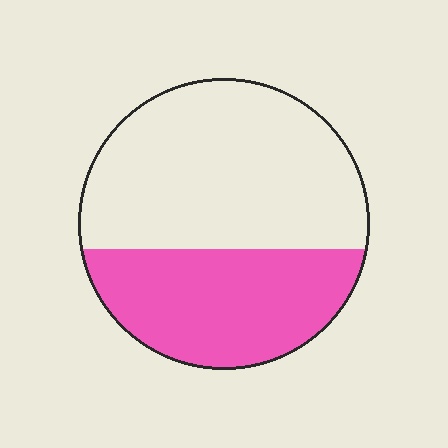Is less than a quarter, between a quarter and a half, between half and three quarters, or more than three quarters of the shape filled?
Between a quarter and a half.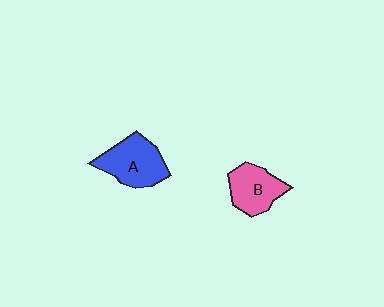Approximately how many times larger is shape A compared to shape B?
Approximately 1.2 times.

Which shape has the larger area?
Shape A (blue).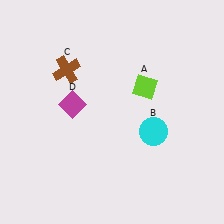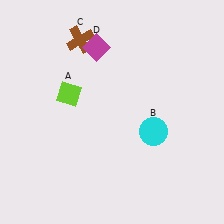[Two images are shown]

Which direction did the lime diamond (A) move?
The lime diamond (A) moved left.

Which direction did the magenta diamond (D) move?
The magenta diamond (D) moved up.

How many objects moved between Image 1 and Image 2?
3 objects moved between the two images.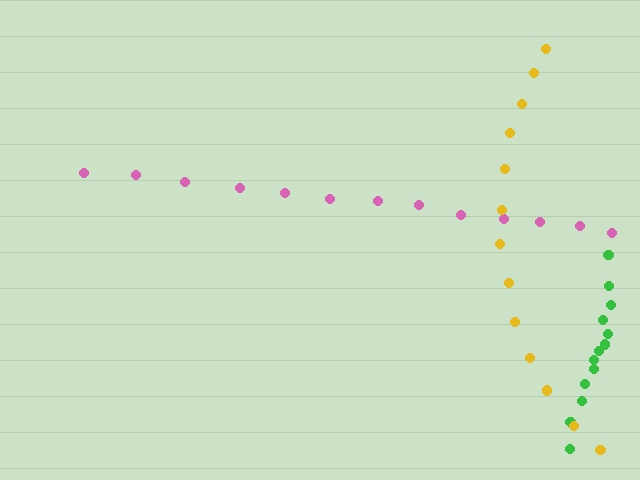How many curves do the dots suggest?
There are 3 distinct paths.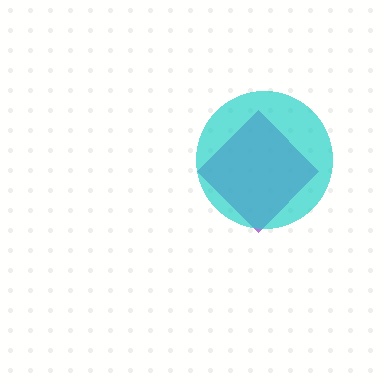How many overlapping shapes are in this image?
There are 2 overlapping shapes in the image.